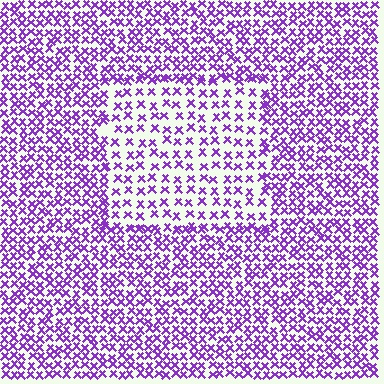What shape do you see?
I see a rectangle.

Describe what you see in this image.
The image contains small purple elements arranged at two different densities. A rectangle-shaped region is visible where the elements are less densely packed than the surrounding area.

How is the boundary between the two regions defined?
The boundary is defined by a change in element density (approximately 1.9x ratio). All elements are the same color, size, and shape.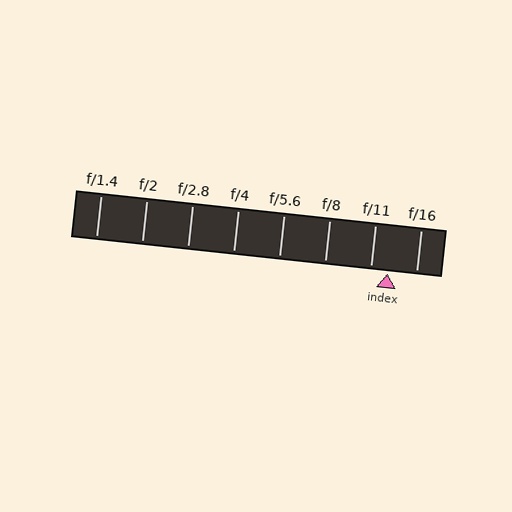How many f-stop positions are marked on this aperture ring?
There are 8 f-stop positions marked.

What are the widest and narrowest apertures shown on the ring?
The widest aperture shown is f/1.4 and the narrowest is f/16.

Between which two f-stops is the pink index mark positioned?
The index mark is between f/11 and f/16.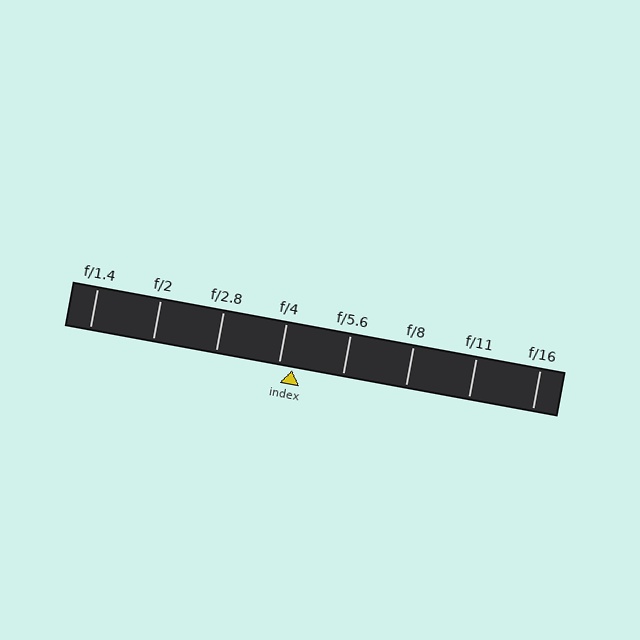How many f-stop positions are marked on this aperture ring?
There are 8 f-stop positions marked.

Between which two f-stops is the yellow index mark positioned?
The index mark is between f/4 and f/5.6.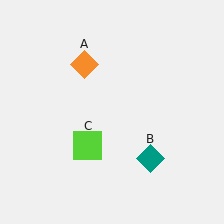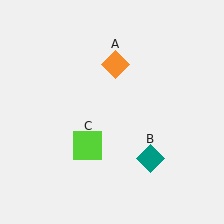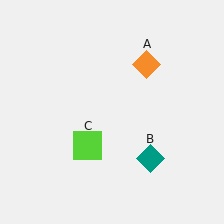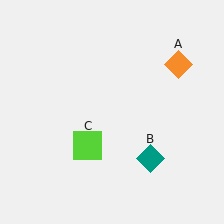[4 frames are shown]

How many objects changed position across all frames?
1 object changed position: orange diamond (object A).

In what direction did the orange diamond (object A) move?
The orange diamond (object A) moved right.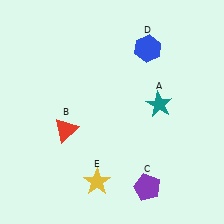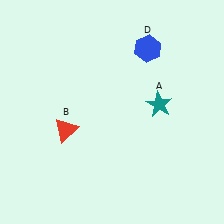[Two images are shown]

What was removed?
The yellow star (E), the purple pentagon (C) were removed in Image 2.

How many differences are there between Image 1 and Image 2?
There are 2 differences between the two images.